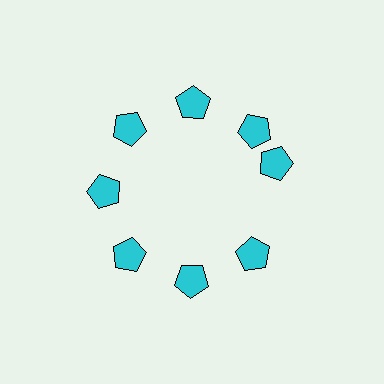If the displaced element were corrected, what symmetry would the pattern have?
It would have 8-fold rotational symmetry — the pattern would map onto itself every 45 degrees.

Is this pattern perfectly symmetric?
No. The 8 cyan pentagons are arranged in a ring, but one element near the 3 o'clock position is rotated out of alignment along the ring, breaking the 8-fold rotational symmetry.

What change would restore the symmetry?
The symmetry would be restored by rotating it back into even spacing with its neighbors so that all 8 pentagons sit at equal angles and equal distance from the center.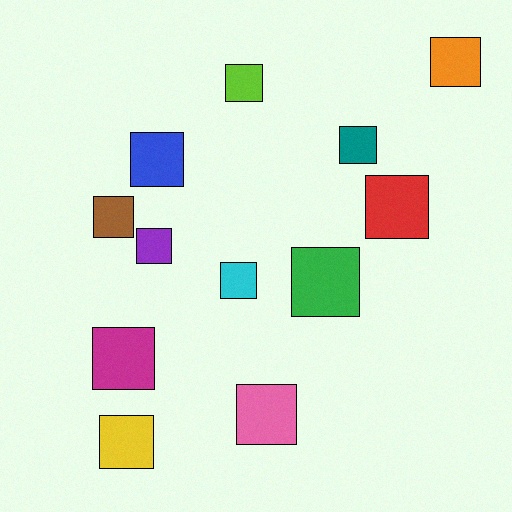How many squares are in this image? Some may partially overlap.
There are 12 squares.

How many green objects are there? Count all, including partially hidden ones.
There is 1 green object.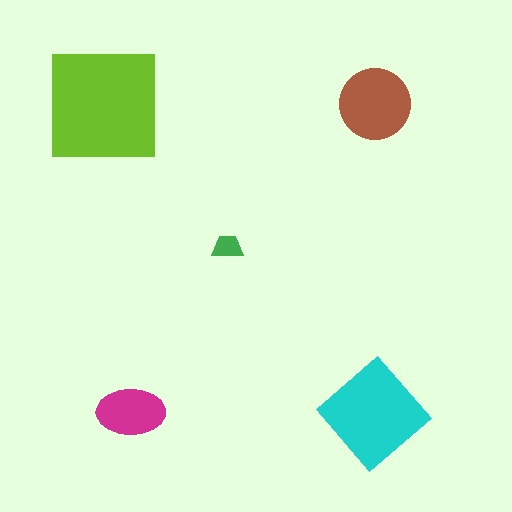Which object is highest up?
The brown circle is topmost.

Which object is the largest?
The lime square.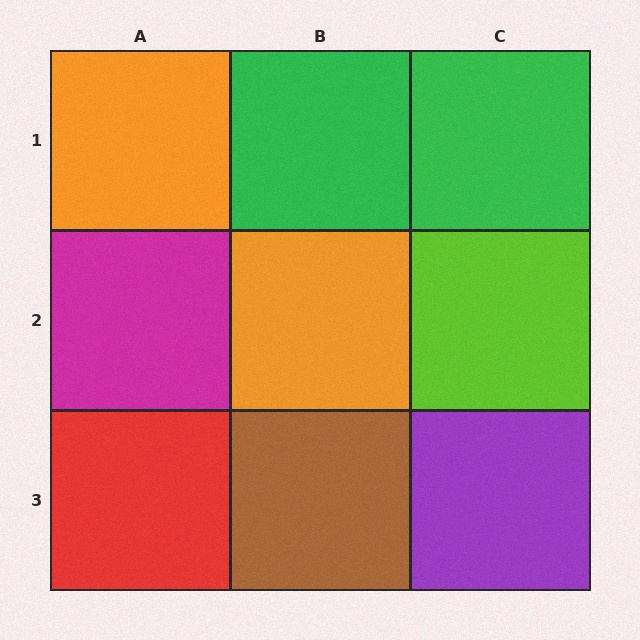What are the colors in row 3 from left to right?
Red, brown, purple.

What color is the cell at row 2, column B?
Orange.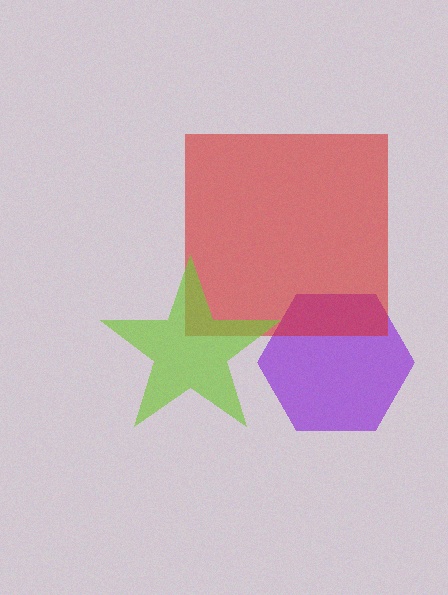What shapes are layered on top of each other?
The layered shapes are: a purple hexagon, a red square, a lime star.